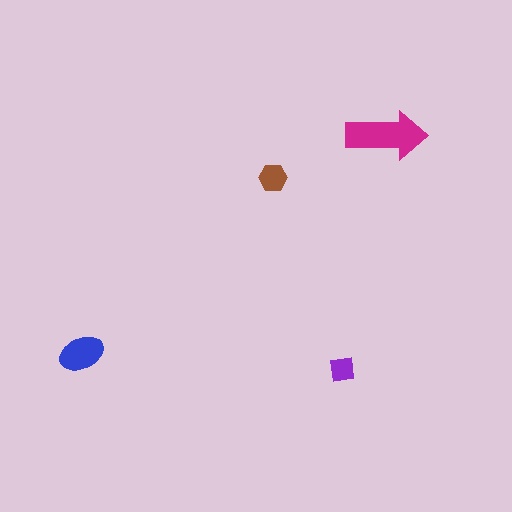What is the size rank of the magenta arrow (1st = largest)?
1st.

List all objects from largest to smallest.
The magenta arrow, the blue ellipse, the brown hexagon, the purple square.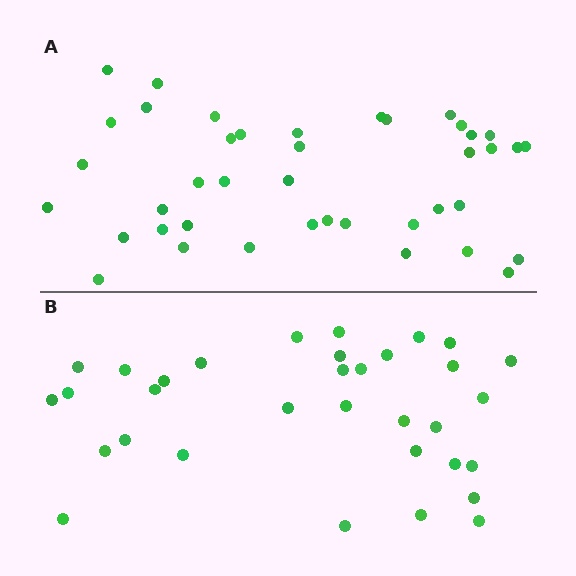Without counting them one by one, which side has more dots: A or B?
Region A (the top region) has more dots.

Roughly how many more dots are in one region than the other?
Region A has roughly 8 or so more dots than region B.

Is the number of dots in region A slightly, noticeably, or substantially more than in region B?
Region A has only slightly more — the two regions are fairly close. The ratio is roughly 1.2 to 1.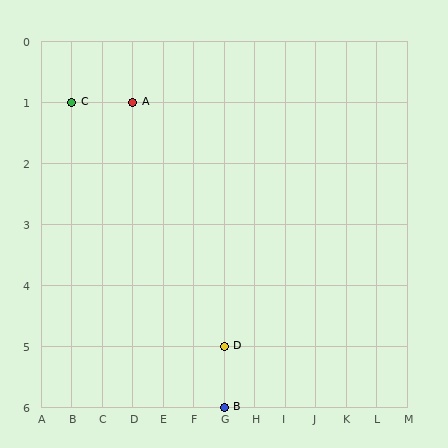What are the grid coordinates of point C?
Point C is at grid coordinates (B, 1).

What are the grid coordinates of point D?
Point D is at grid coordinates (G, 5).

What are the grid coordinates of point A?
Point A is at grid coordinates (D, 1).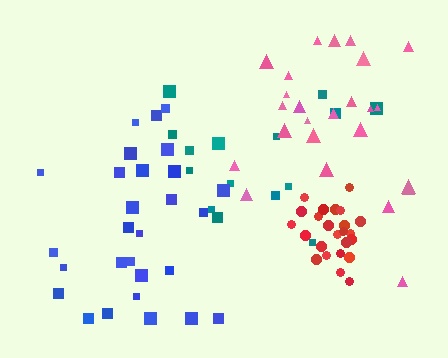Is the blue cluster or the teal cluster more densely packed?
Blue.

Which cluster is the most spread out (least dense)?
Teal.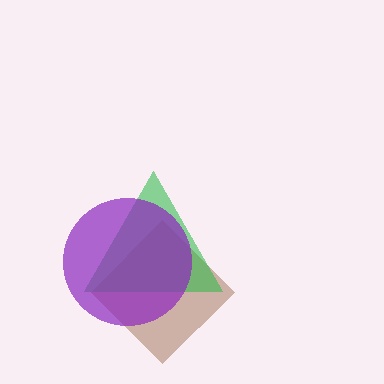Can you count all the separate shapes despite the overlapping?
Yes, there are 3 separate shapes.